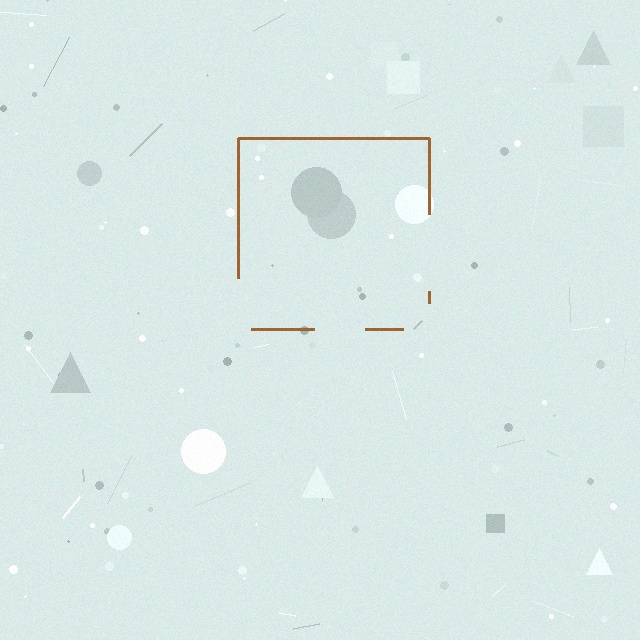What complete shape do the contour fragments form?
The contour fragments form a square.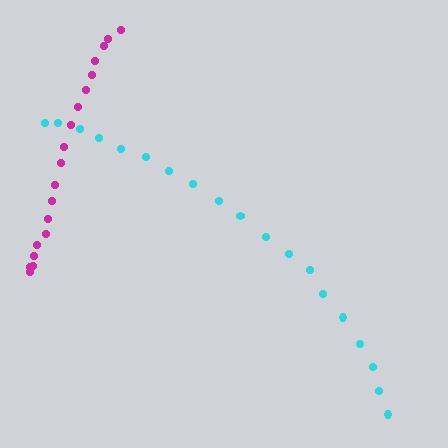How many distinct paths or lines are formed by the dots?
There are 2 distinct paths.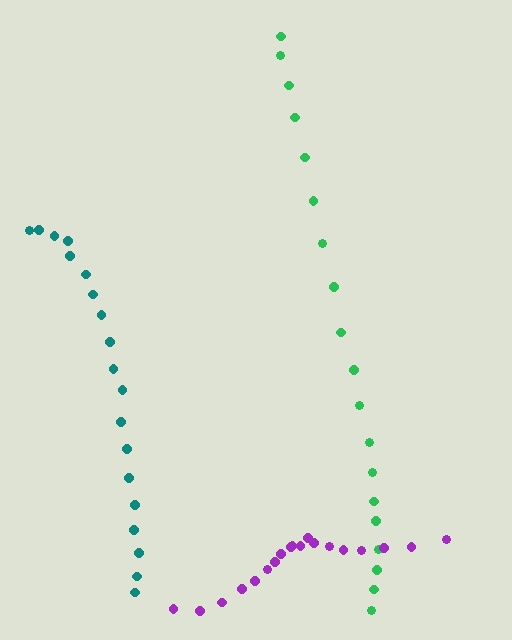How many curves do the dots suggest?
There are 3 distinct paths.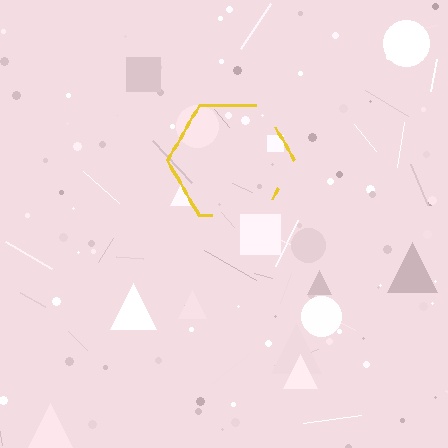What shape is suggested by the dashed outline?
The dashed outline suggests a hexagon.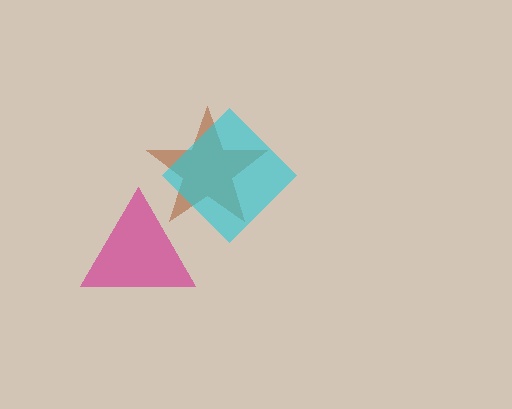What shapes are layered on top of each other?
The layered shapes are: a brown star, a magenta triangle, a cyan diamond.